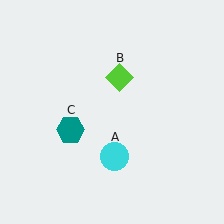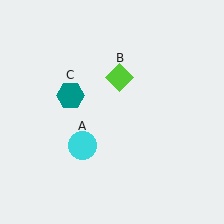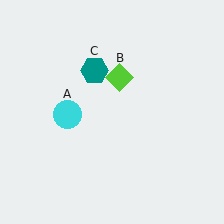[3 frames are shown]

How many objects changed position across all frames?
2 objects changed position: cyan circle (object A), teal hexagon (object C).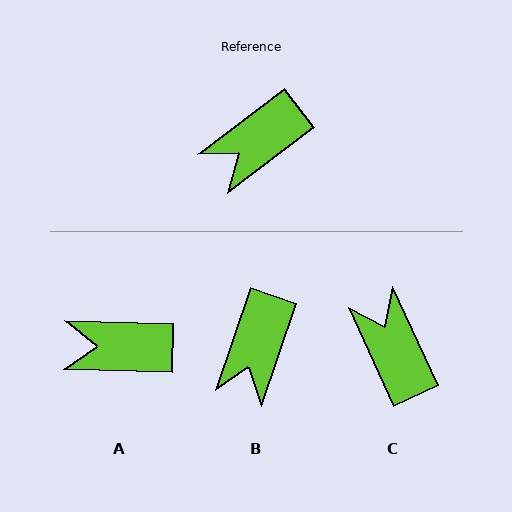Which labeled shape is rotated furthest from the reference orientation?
C, about 103 degrees away.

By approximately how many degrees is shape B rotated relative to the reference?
Approximately 34 degrees counter-clockwise.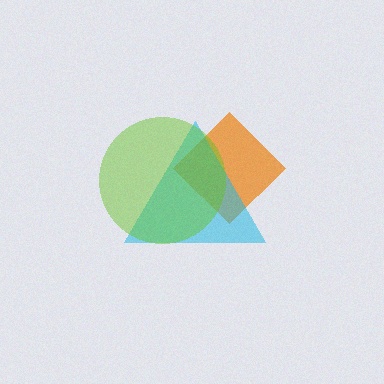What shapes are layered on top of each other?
The layered shapes are: an orange diamond, a cyan triangle, a lime circle.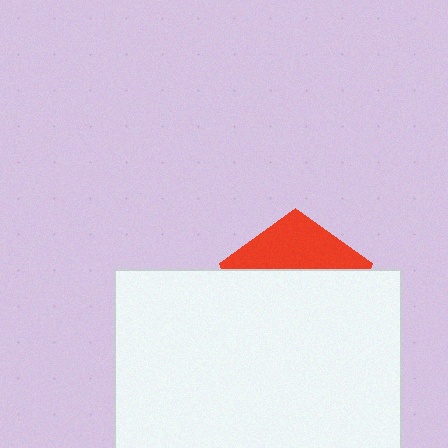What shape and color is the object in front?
The object in front is a white rectangle.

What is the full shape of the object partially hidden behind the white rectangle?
The partially hidden object is a red pentagon.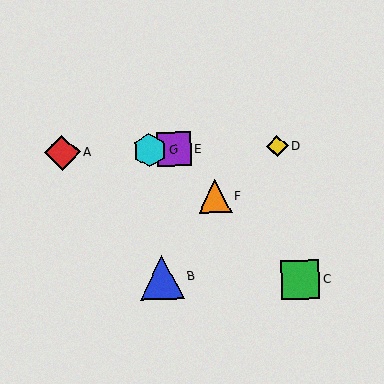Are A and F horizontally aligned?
No, A is at y≈153 and F is at y≈196.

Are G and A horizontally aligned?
Yes, both are at y≈150.